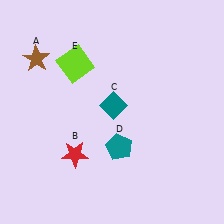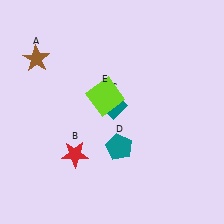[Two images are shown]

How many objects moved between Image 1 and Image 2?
1 object moved between the two images.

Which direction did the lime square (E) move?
The lime square (E) moved down.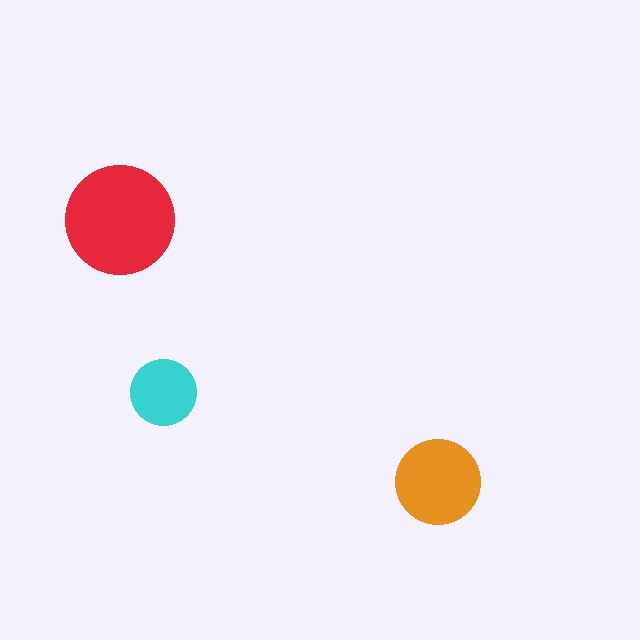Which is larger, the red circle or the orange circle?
The red one.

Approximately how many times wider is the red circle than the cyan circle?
About 1.5 times wider.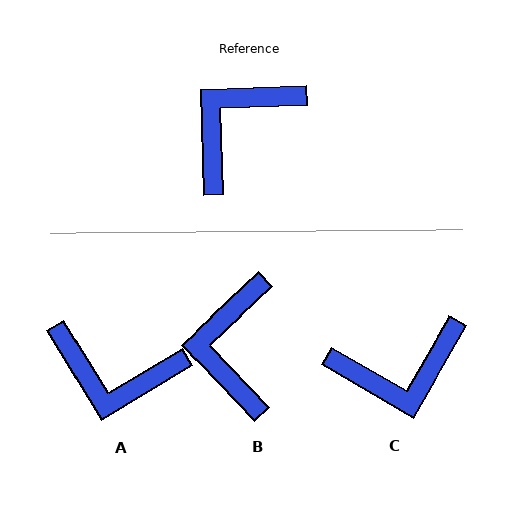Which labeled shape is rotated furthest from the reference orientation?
C, about 148 degrees away.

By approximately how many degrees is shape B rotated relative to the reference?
Approximately 41 degrees counter-clockwise.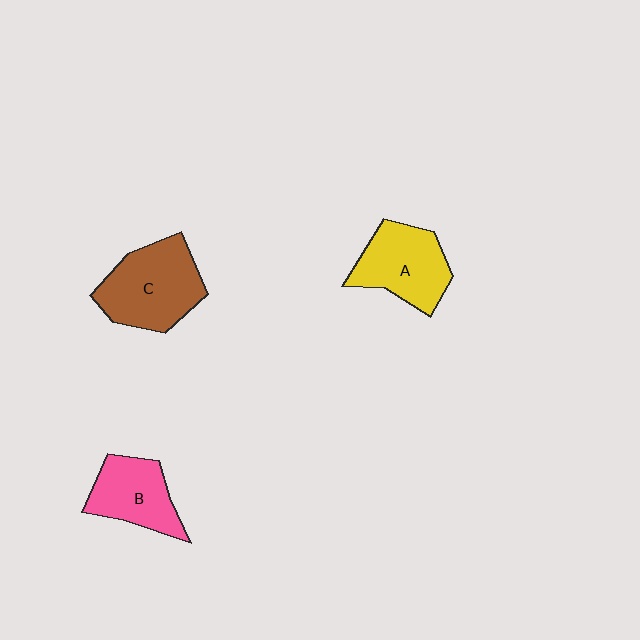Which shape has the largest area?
Shape C (brown).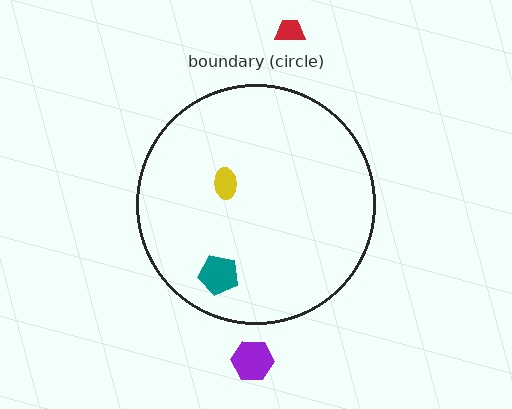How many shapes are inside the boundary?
2 inside, 2 outside.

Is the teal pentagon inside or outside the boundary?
Inside.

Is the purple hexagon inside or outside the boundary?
Outside.